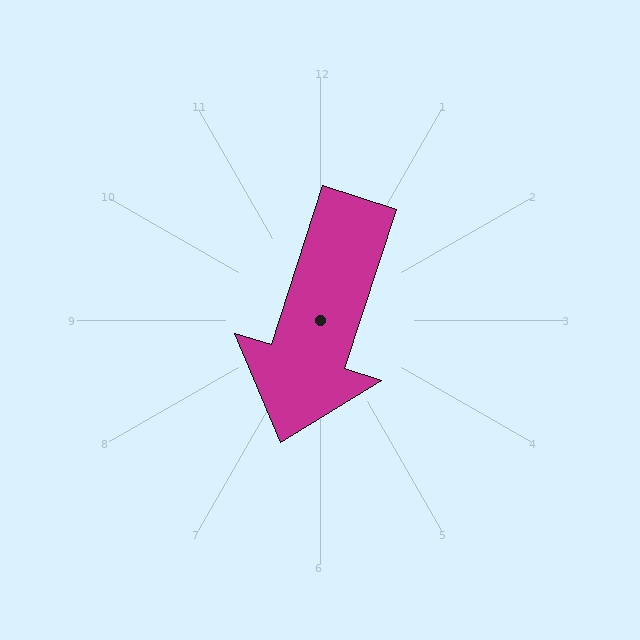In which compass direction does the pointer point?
South.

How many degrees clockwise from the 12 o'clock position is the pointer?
Approximately 198 degrees.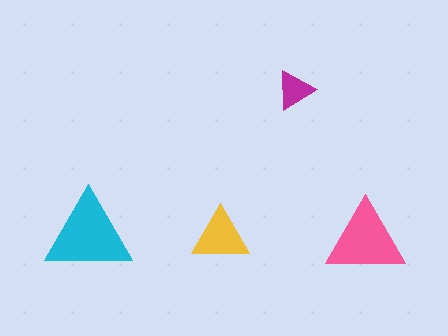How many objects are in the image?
There are 4 objects in the image.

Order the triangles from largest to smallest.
the cyan one, the pink one, the yellow one, the magenta one.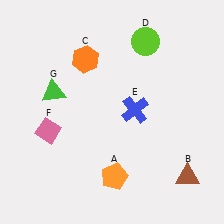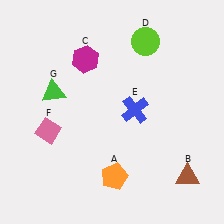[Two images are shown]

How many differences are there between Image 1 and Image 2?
There is 1 difference between the two images.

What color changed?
The hexagon (C) changed from orange in Image 1 to magenta in Image 2.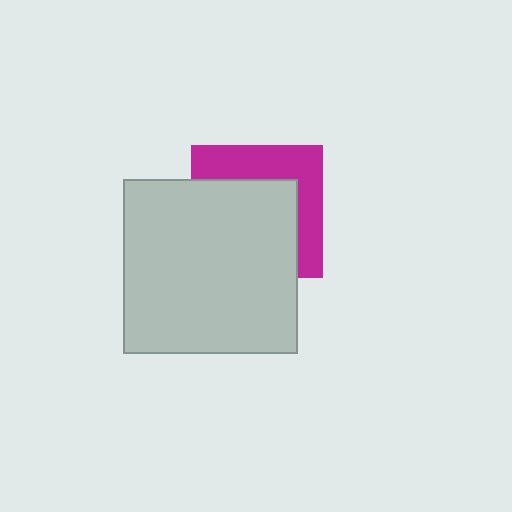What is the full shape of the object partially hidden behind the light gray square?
The partially hidden object is a magenta square.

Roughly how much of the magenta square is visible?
A small part of it is visible (roughly 40%).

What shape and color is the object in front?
The object in front is a light gray square.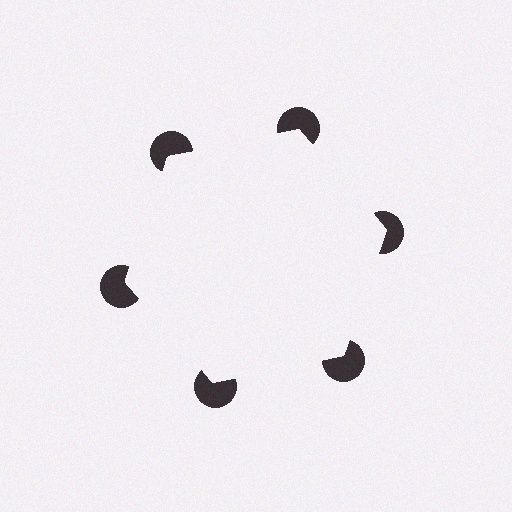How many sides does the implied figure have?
6 sides.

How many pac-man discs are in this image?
There are 6 — one at each vertex of the illusory hexagon.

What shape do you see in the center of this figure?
An illusory hexagon — its edges are inferred from the aligned wedge cuts in the pac-man discs, not physically drawn.